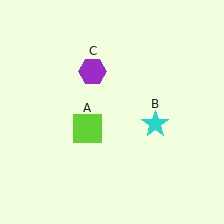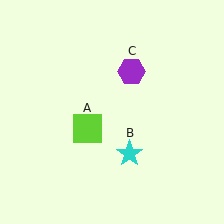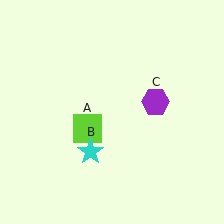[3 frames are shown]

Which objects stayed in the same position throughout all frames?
Lime square (object A) remained stationary.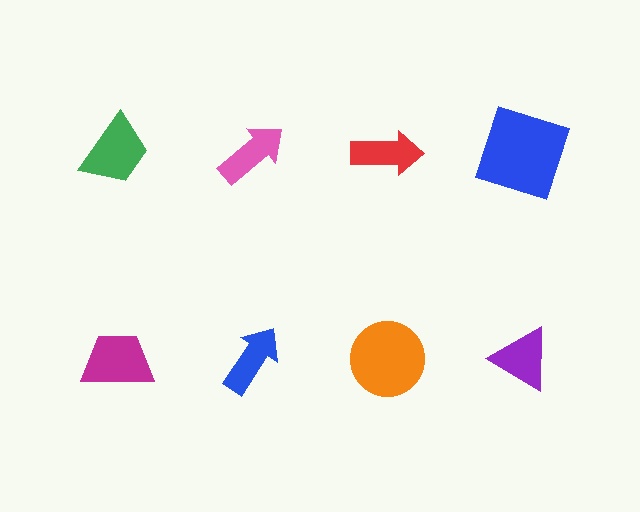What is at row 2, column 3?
An orange circle.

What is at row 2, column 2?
A blue arrow.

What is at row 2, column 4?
A purple triangle.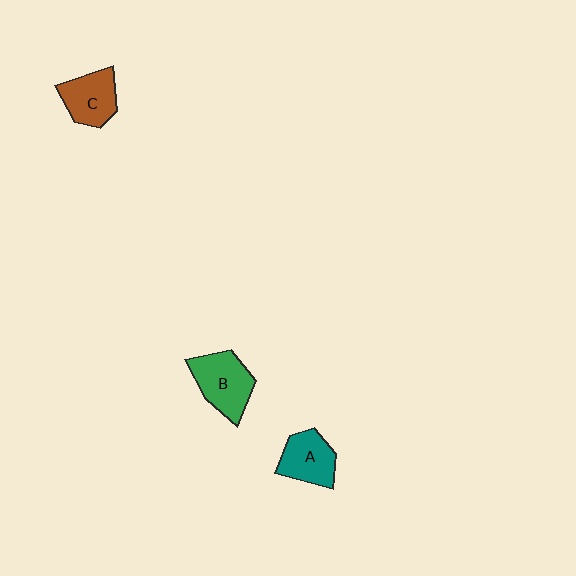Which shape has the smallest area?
Shape A (teal).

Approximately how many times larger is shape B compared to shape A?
Approximately 1.2 times.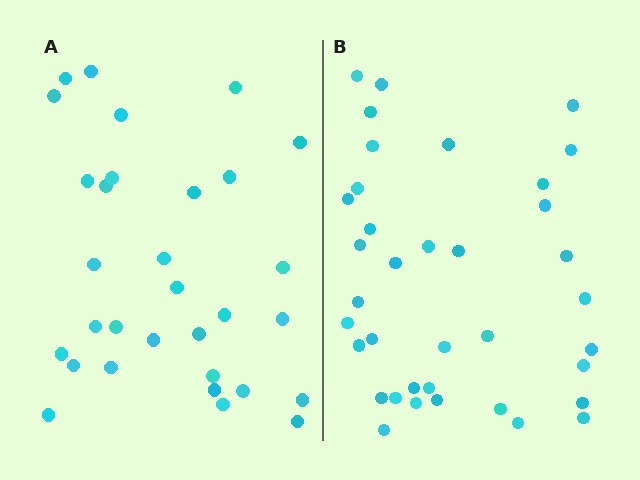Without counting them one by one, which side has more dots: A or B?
Region B (the right region) has more dots.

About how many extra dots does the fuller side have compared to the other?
Region B has about 6 more dots than region A.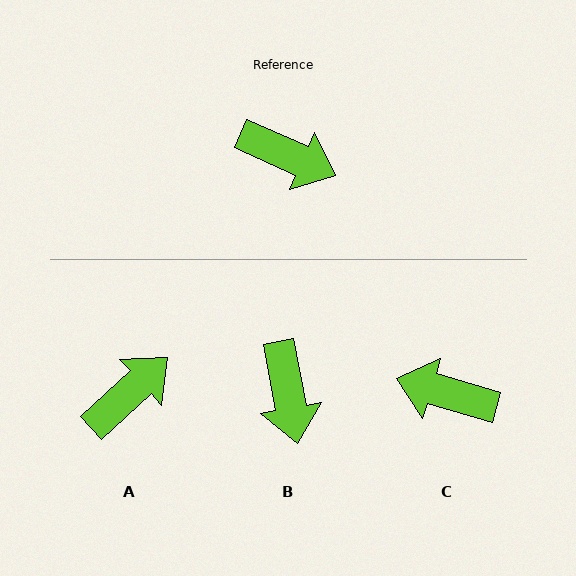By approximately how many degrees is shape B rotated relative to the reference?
Approximately 56 degrees clockwise.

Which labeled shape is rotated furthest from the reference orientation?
C, about 172 degrees away.